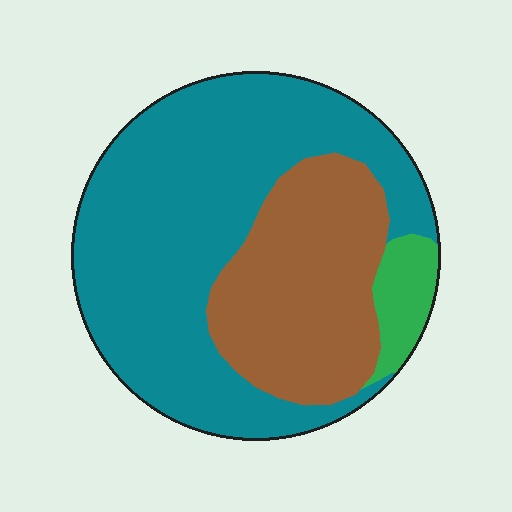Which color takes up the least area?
Green, at roughly 5%.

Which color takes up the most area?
Teal, at roughly 60%.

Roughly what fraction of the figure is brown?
Brown covers about 30% of the figure.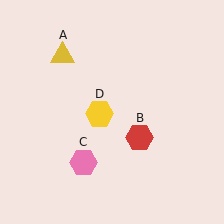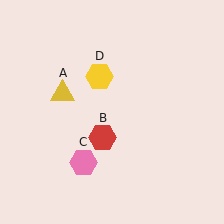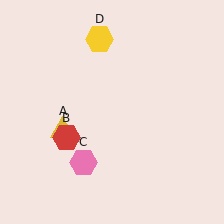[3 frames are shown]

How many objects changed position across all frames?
3 objects changed position: yellow triangle (object A), red hexagon (object B), yellow hexagon (object D).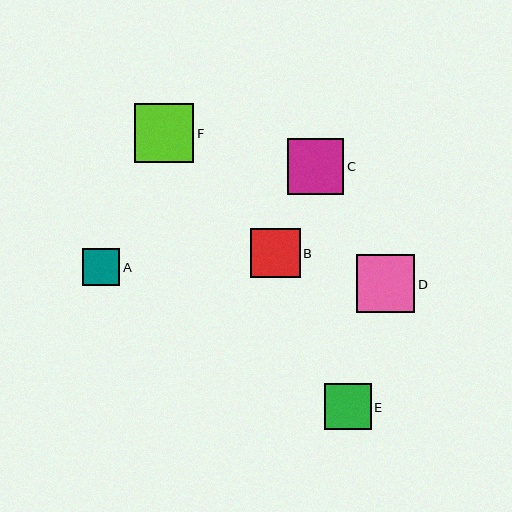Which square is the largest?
Square F is the largest with a size of approximately 59 pixels.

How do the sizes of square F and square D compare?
Square F and square D are approximately the same size.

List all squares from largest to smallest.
From largest to smallest: F, D, C, B, E, A.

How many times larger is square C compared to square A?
Square C is approximately 1.5 times the size of square A.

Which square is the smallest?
Square A is the smallest with a size of approximately 38 pixels.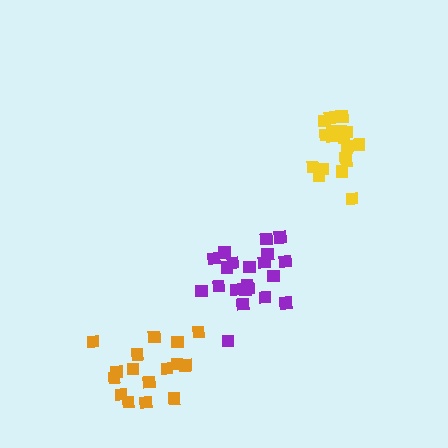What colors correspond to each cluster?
The clusters are colored: orange, yellow, purple.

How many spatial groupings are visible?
There are 3 spatial groupings.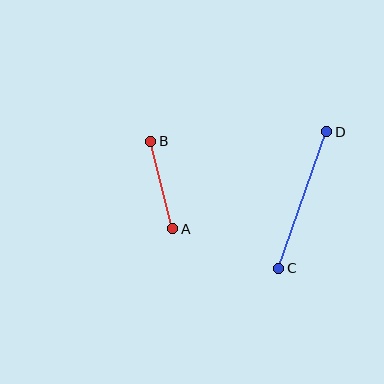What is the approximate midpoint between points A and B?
The midpoint is at approximately (162, 185) pixels.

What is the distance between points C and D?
The distance is approximately 145 pixels.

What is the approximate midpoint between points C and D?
The midpoint is at approximately (303, 200) pixels.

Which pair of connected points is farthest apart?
Points C and D are farthest apart.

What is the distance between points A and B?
The distance is approximately 90 pixels.